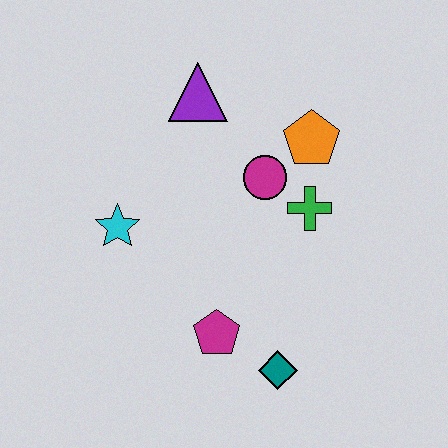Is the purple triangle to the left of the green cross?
Yes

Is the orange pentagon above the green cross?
Yes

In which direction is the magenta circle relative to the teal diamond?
The magenta circle is above the teal diamond.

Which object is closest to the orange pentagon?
The magenta circle is closest to the orange pentagon.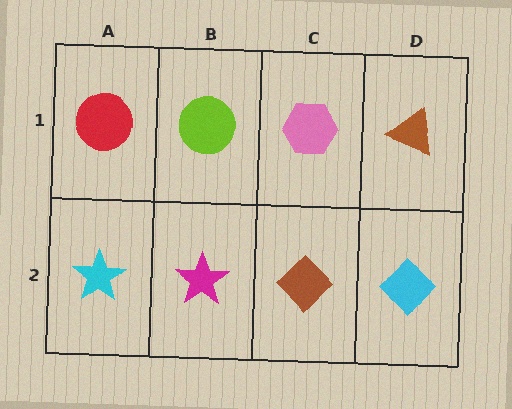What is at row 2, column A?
A cyan star.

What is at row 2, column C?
A brown diamond.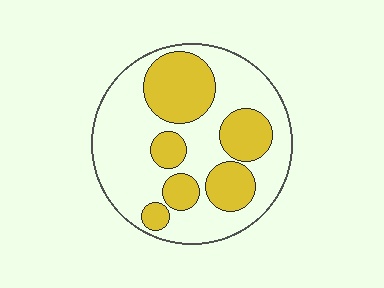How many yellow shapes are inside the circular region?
6.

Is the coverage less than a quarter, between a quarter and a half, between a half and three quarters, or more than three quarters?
Between a quarter and a half.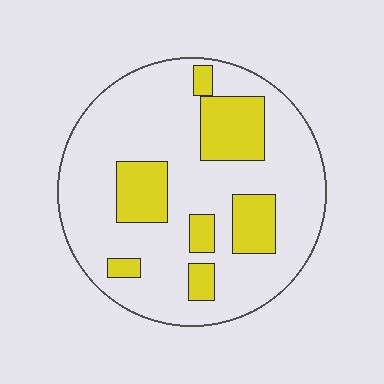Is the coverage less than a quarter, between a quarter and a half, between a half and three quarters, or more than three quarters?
Less than a quarter.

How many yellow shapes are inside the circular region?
7.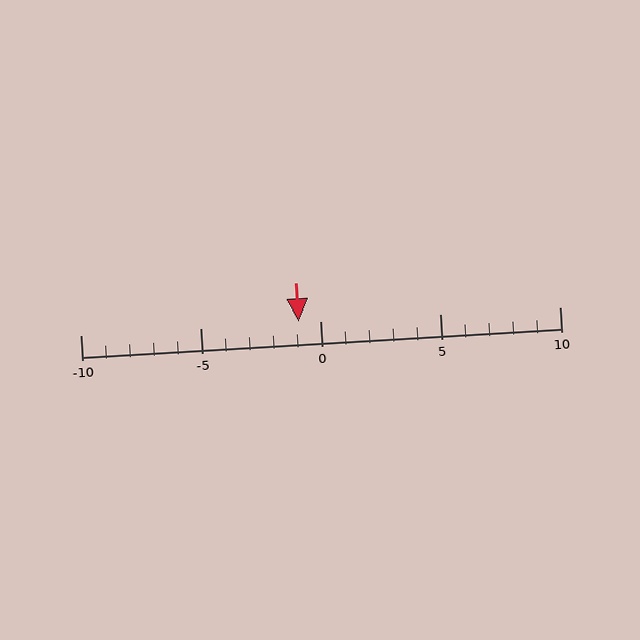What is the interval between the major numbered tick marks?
The major tick marks are spaced 5 units apart.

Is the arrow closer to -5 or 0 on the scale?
The arrow is closer to 0.